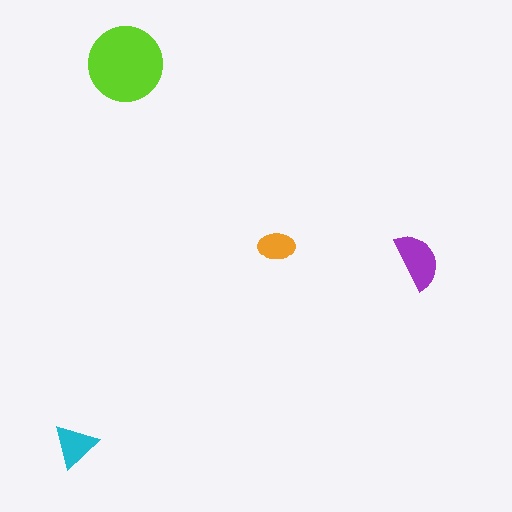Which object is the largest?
The lime circle.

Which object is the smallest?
The orange ellipse.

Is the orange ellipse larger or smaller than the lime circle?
Smaller.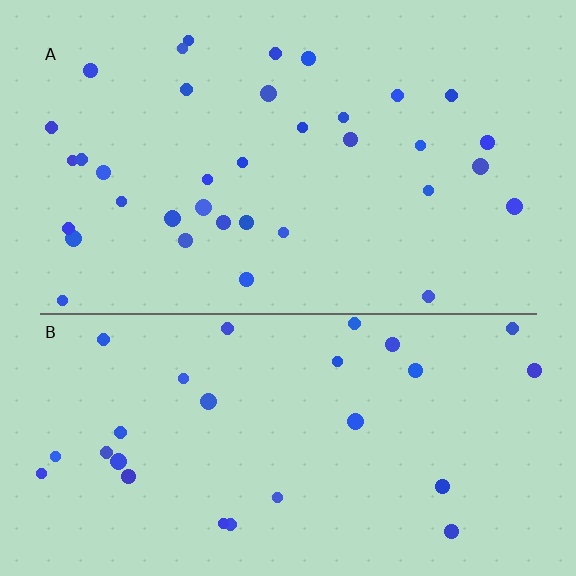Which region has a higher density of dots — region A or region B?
A (the top).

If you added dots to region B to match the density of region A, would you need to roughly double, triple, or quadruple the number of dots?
Approximately double.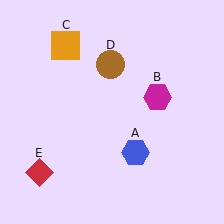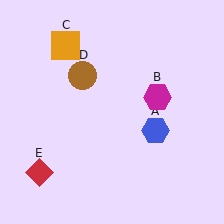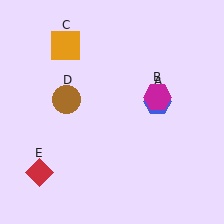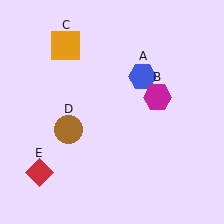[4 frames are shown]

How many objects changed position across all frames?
2 objects changed position: blue hexagon (object A), brown circle (object D).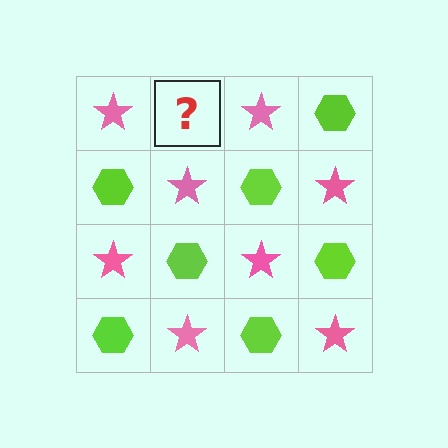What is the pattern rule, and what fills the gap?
The rule is that it alternates pink star and lime hexagon in a checkerboard pattern. The gap should be filled with a lime hexagon.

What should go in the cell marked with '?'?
The missing cell should contain a lime hexagon.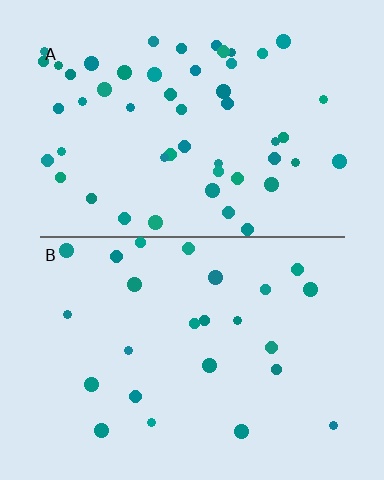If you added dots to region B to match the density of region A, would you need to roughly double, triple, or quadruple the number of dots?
Approximately double.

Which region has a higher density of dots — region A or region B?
A (the top).